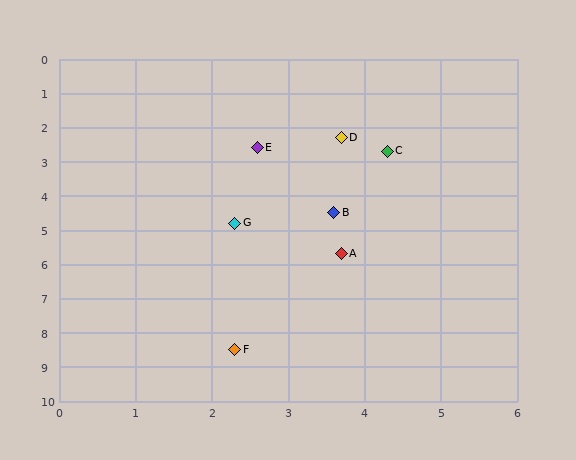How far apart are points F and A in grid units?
Points F and A are about 3.1 grid units apart.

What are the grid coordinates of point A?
Point A is at approximately (3.7, 5.7).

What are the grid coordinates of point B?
Point B is at approximately (3.6, 4.5).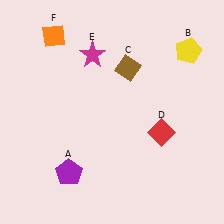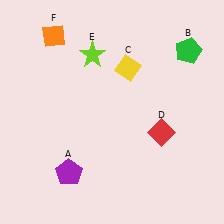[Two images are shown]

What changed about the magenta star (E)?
In Image 1, E is magenta. In Image 2, it changed to lime.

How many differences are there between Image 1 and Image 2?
There are 3 differences between the two images.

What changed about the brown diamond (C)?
In Image 1, C is brown. In Image 2, it changed to yellow.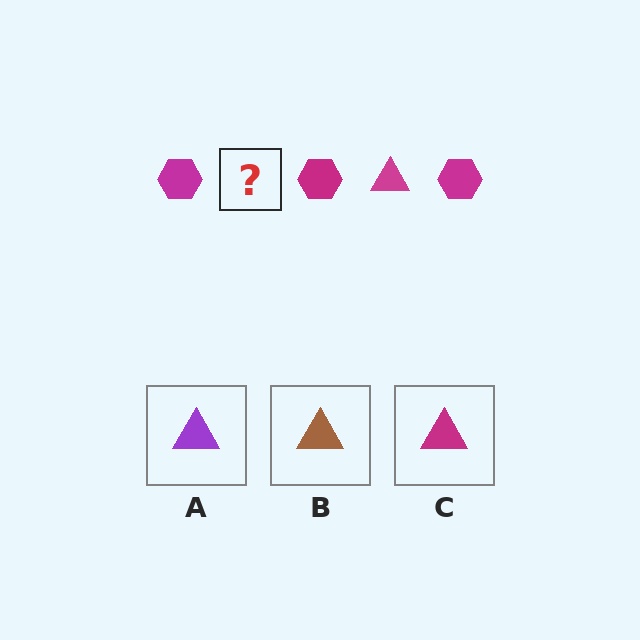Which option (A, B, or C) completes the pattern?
C.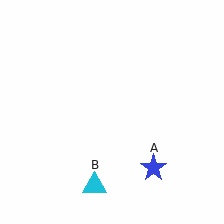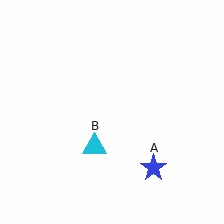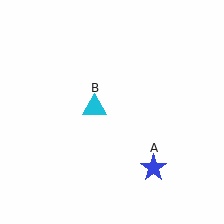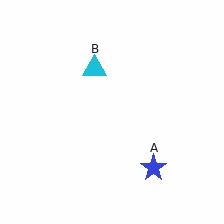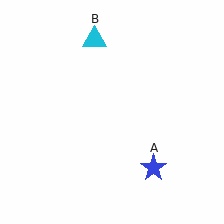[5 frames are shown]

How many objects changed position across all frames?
1 object changed position: cyan triangle (object B).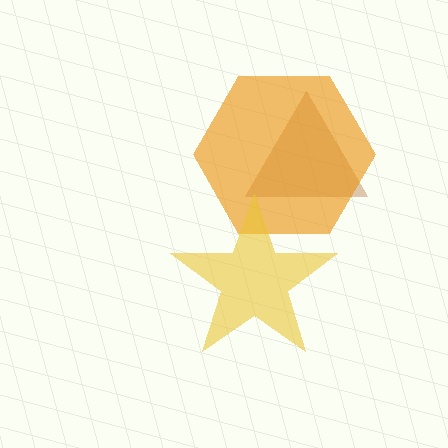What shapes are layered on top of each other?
The layered shapes are: a brown triangle, an orange hexagon, a yellow star.